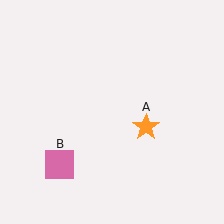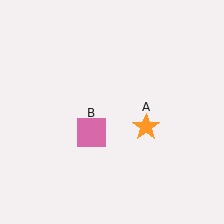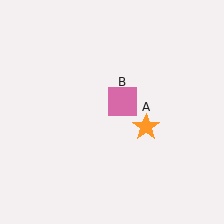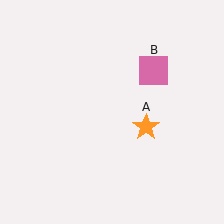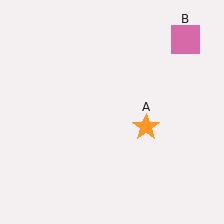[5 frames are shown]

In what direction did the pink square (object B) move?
The pink square (object B) moved up and to the right.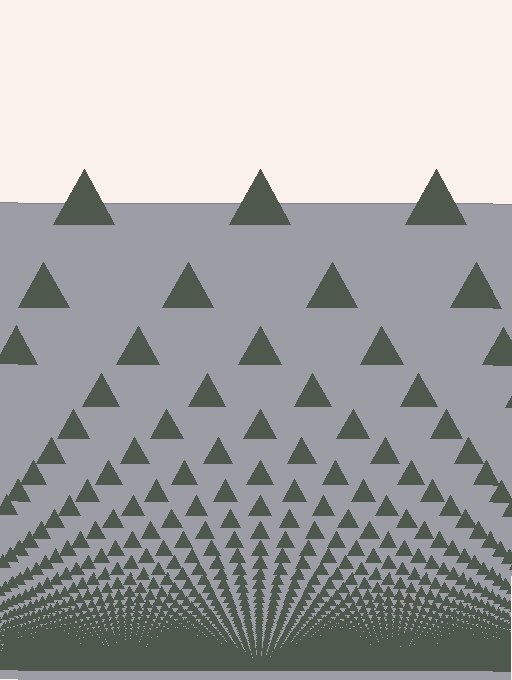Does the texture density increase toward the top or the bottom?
Density increases toward the bottom.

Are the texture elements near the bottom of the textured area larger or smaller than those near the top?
Smaller. The gradient is inverted — elements near the bottom are smaller and denser.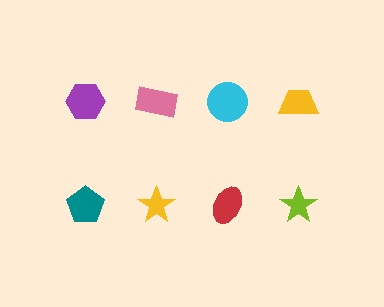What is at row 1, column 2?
A pink rectangle.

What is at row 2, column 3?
A red ellipse.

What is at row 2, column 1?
A teal pentagon.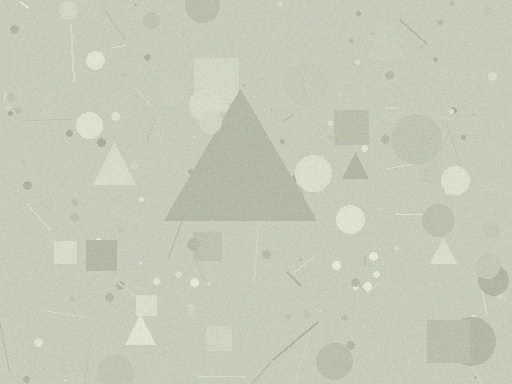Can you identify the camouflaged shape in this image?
The camouflaged shape is a triangle.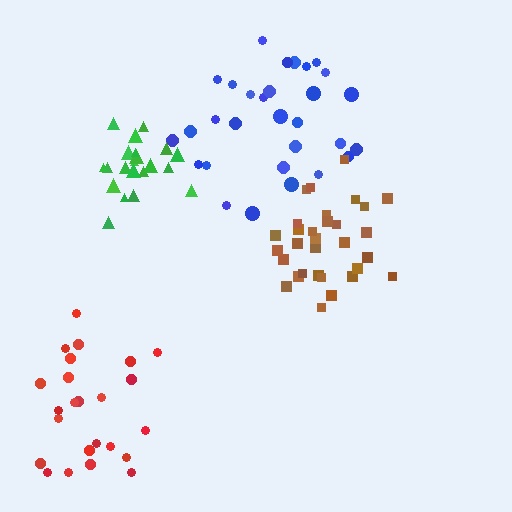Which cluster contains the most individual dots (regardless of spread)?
Brown (31).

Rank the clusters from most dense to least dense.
green, brown, blue, red.